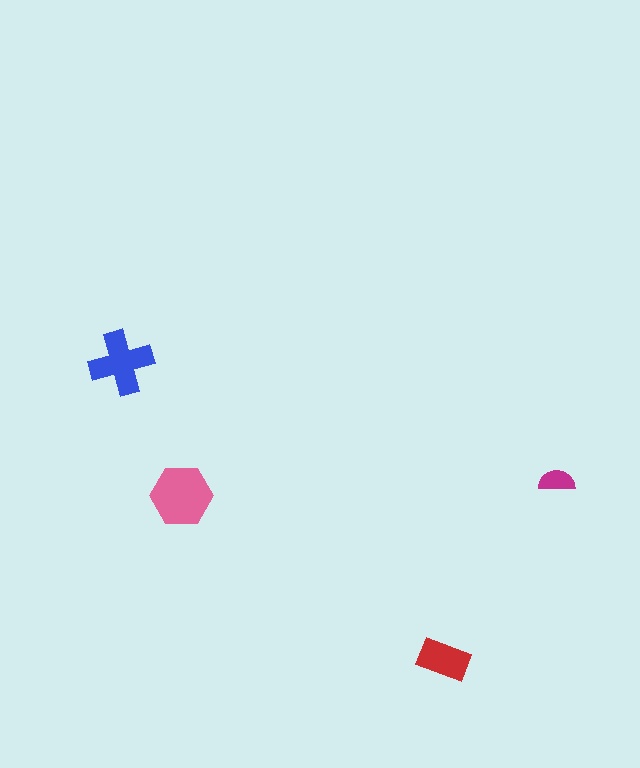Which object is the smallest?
The magenta semicircle.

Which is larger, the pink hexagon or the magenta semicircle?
The pink hexagon.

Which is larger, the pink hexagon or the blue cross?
The pink hexagon.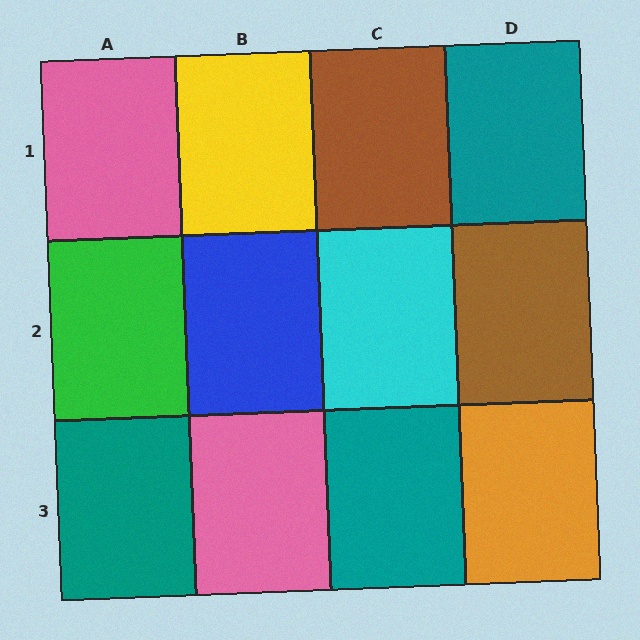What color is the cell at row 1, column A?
Pink.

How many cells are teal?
3 cells are teal.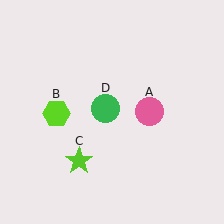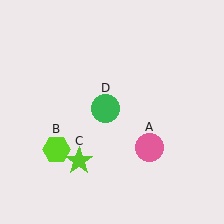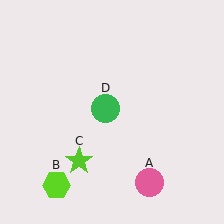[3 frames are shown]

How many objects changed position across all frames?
2 objects changed position: pink circle (object A), lime hexagon (object B).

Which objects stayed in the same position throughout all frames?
Lime star (object C) and green circle (object D) remained stationary.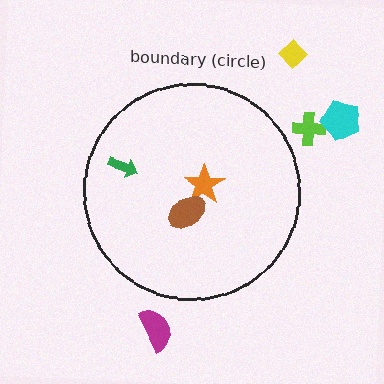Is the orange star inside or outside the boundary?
Inside.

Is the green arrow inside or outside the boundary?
Inside.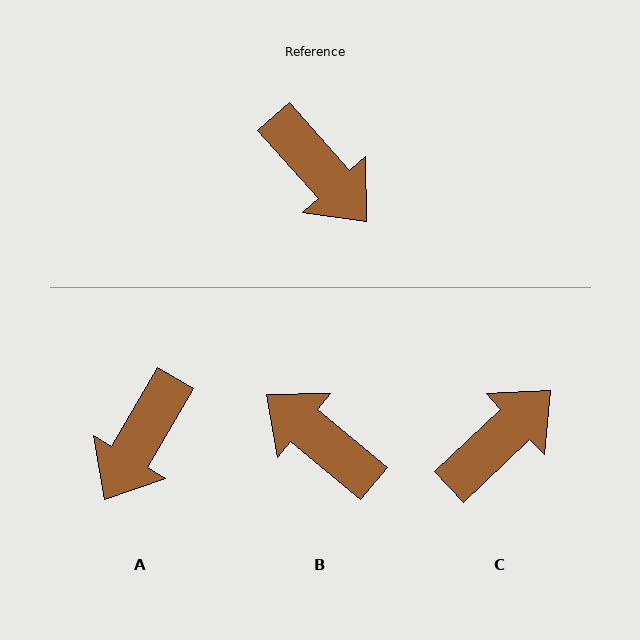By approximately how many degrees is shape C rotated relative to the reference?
Approximately 92 degrees counter-clockwise.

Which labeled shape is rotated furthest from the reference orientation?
B, about 171 degrees away.